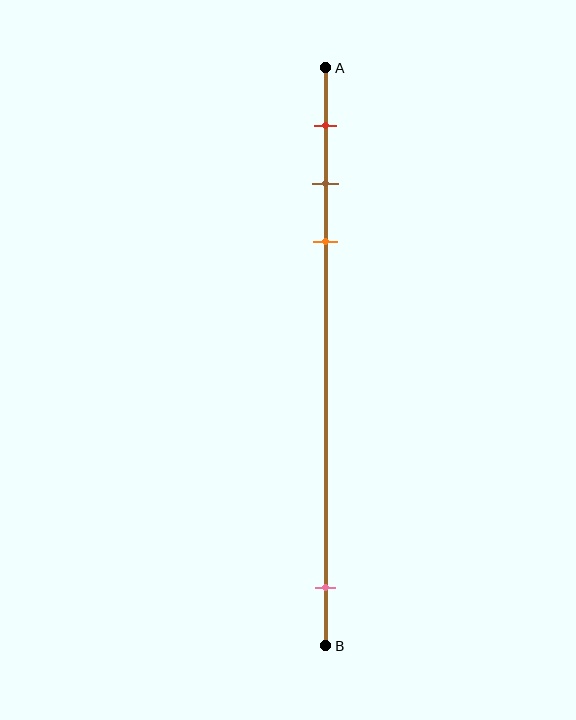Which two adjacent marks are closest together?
The brown and orange marks are the closest adjacent pair.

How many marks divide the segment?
There are 4 marks dividing the segment.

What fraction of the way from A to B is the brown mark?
The brown mark is approximately 20% (0.2) of the way from A to B.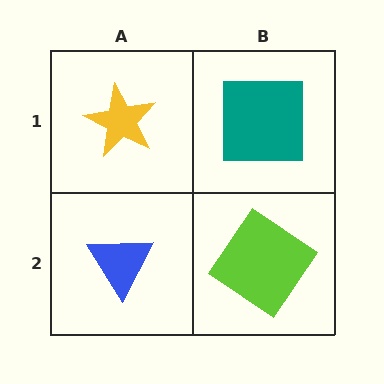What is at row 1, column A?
A yellow star.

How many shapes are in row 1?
2 shapes.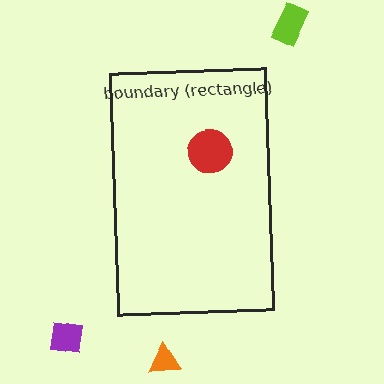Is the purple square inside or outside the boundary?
Outside.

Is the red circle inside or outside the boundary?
Inside.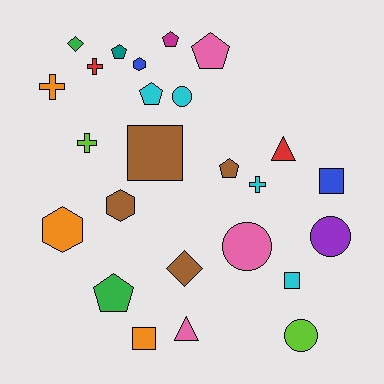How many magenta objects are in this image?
There is 1 magenta object.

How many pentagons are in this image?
There are 6 pentagons.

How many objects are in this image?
There are 25 objects.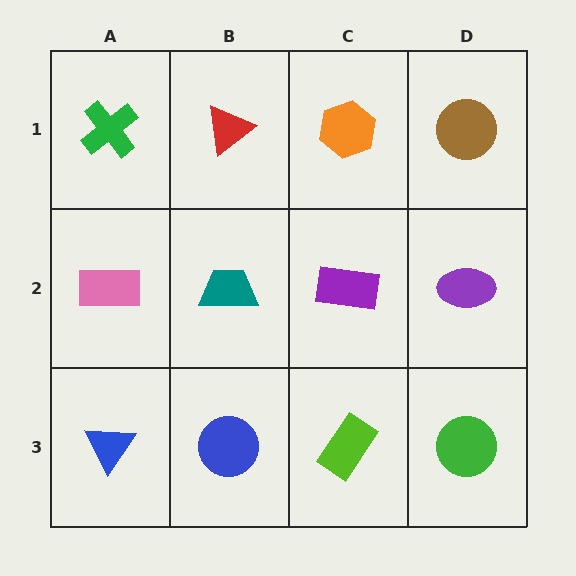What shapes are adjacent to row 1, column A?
A pink rectangle (row 2, column A), a red triangle (row 1, column B).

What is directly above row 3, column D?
A purple ellipse.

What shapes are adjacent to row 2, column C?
An orange hexagon (row 1, column C), a lime rectangle (row 3, column C), a teal trapezoid (row 2, column B), a purple ellipse (row 2, column D).